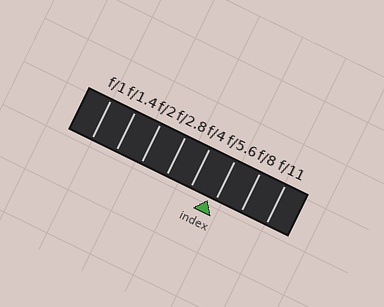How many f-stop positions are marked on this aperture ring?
There are 8 f-stop positions marked.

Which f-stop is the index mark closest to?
The index mark is closest to f/5.6.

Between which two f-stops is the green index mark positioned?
The index mark is between f/4 and f/5.6.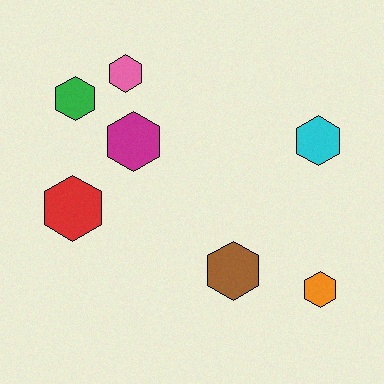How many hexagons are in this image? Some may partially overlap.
There are 7 hexagons.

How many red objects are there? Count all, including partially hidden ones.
There is 1 red object.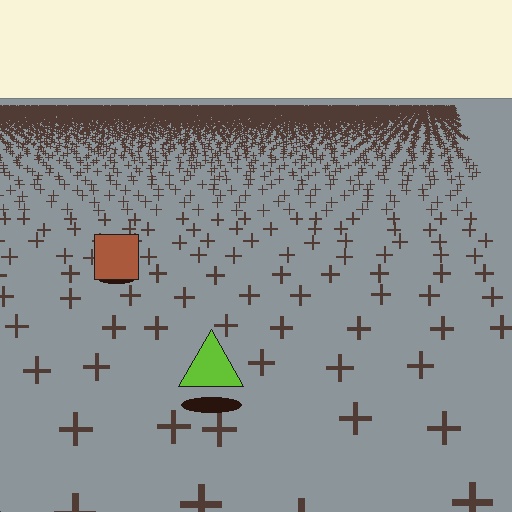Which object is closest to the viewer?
The lime triangle is closest. The texture marks near it are larger and more spread out.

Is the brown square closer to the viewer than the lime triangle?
No. The lime triangle is closer — you can tell from the texture gradient: the ground texture is coarser near it.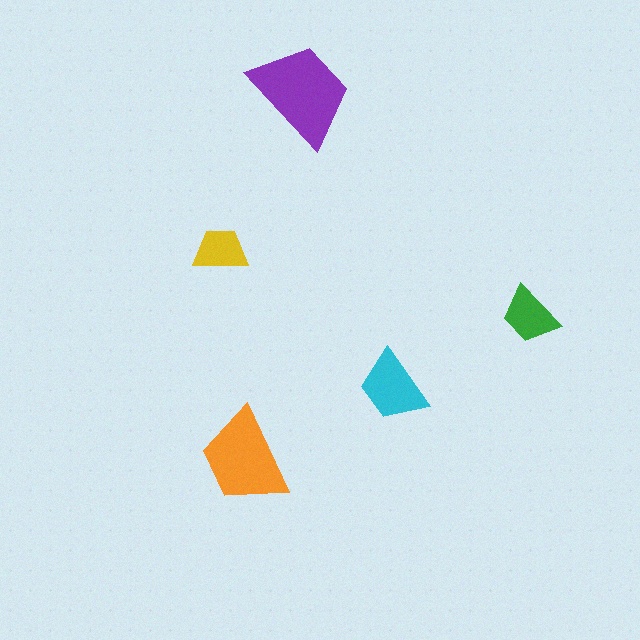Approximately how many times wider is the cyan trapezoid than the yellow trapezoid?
About 1.5 times wider.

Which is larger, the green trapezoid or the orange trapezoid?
The orange one.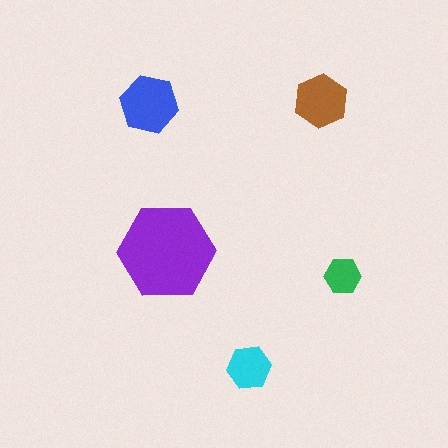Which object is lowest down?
The cyan hexagon is bottommost.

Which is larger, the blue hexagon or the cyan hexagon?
The blue one.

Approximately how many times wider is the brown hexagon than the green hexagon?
About 1.5 times wider.